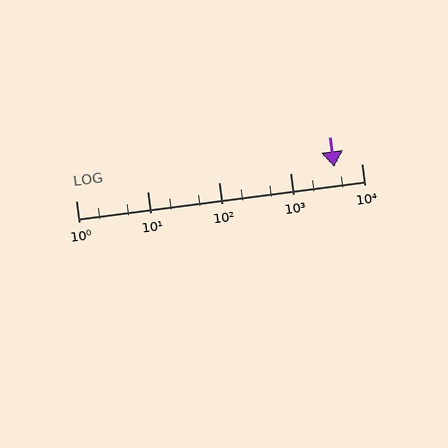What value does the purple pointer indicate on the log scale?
The pointer indicates approximately 4100.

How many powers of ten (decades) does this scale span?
The scale spans 4 decades, from 1 to 10000.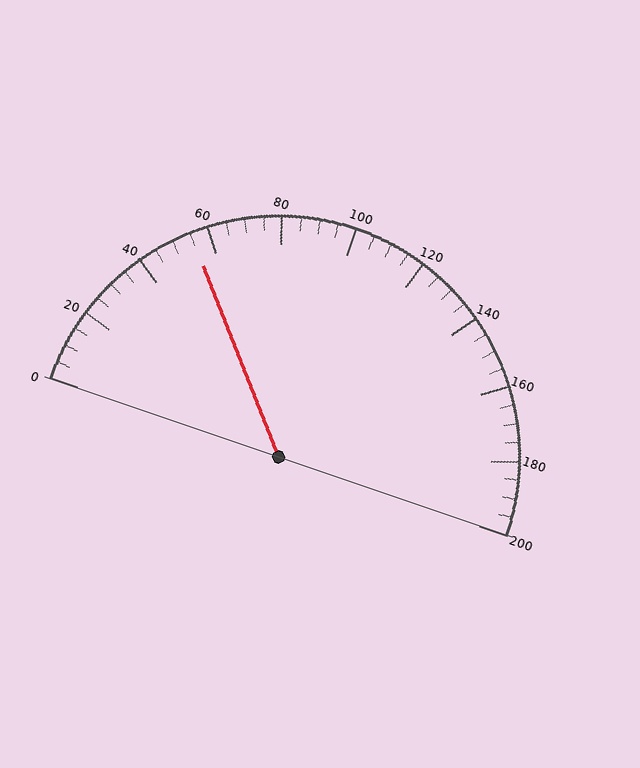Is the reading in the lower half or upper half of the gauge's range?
The reading is in the lower half of the range (0 to 200).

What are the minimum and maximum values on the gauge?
The gauge ranges from 0 to 200.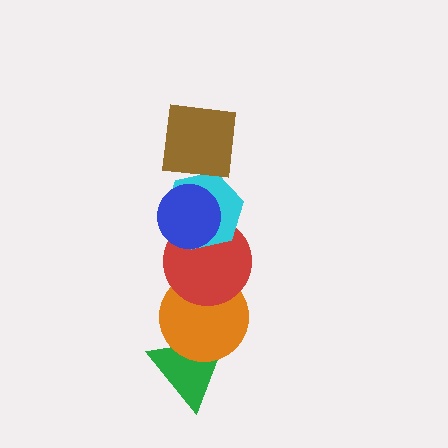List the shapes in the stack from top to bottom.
From top to bottom: the brown square, the blue circle, the cyan hexagon, the red circle, the orange circle, the green triangle.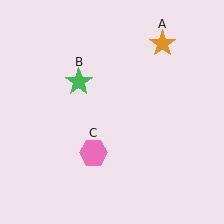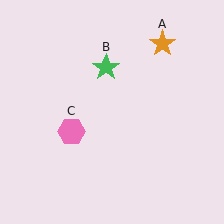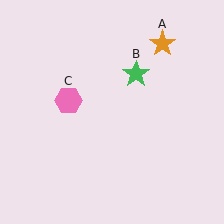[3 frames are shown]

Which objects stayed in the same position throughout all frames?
Orange star (object A) remained stationary.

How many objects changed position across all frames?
2 objects changed position: green star (object B), pink hexagon (object C).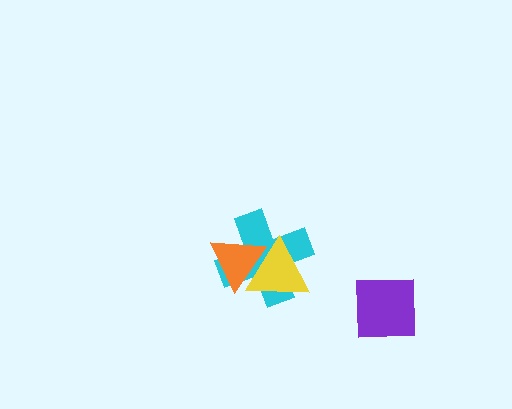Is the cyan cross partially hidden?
Yes, it is partially covered by another shape.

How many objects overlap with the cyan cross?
2 objects overlap with the cyan cross.